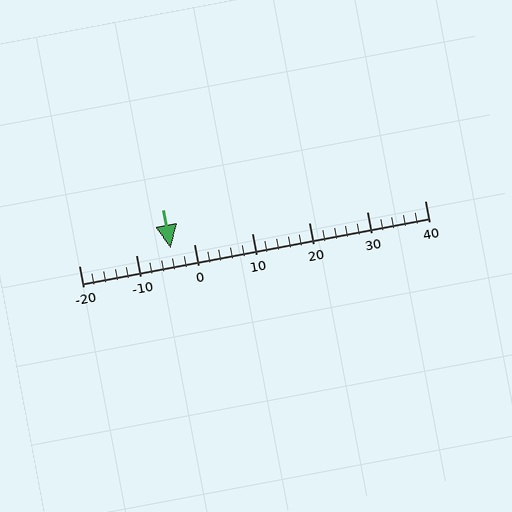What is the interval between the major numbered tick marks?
The major tick marks are spaced 10 units apart.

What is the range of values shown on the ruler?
The ruler shows values from -20 to 40.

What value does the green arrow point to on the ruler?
The green arrow points to approximately -4.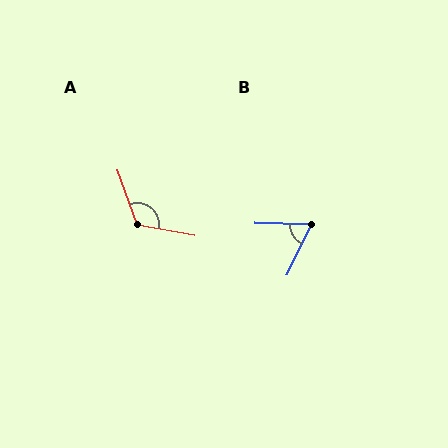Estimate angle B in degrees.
Approximately 66 degrees.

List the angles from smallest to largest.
B (66°), A (119°).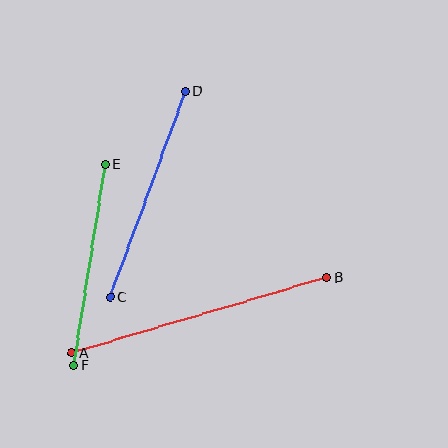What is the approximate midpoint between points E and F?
The midpoint is at approximately (89, 265) pixels.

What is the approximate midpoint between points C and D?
The midpoint is at approximately (147, 194) pixels.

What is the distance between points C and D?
The distance is approximately 220 pixels.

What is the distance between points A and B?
The distance is approximately 267 pixels.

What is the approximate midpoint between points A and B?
The midpoint is at approximately (199, 315) pixels.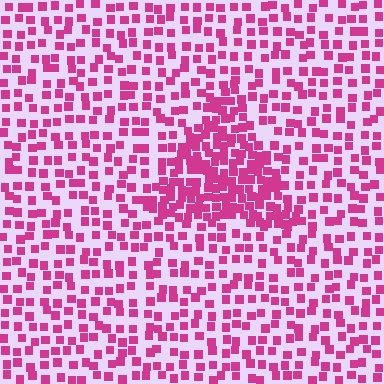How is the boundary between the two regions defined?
The boundary is defined by a change in element density (approximately 2.1x ratio). All elements are the same color, size, and shape.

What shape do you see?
I see a triangle.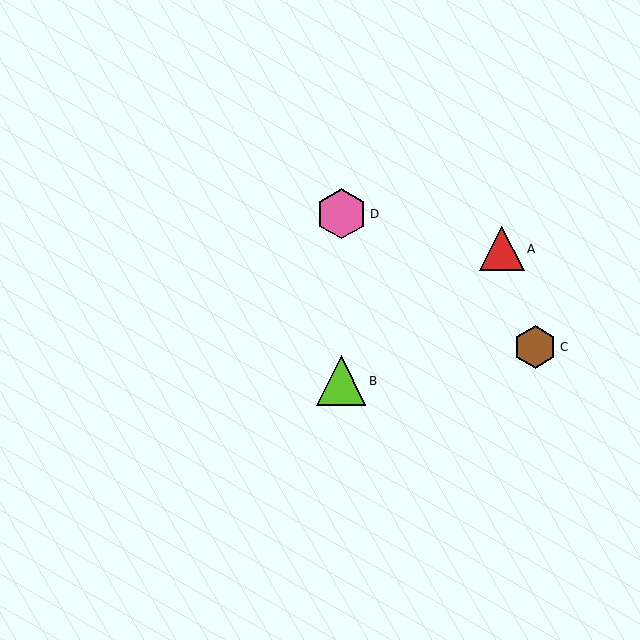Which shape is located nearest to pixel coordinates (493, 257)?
The red triangle (labeled A) at (502, 249) is nearest to that location.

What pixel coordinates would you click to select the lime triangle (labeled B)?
Click at (341, 381) to select the lime triangle B.